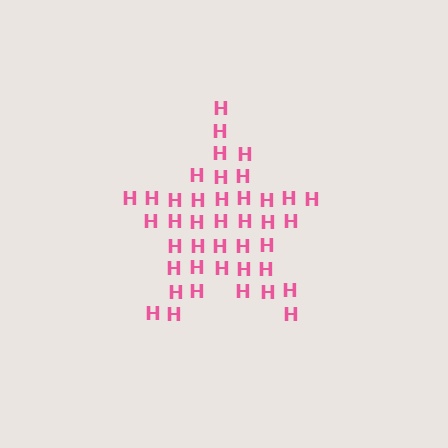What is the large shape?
The large shape is a star.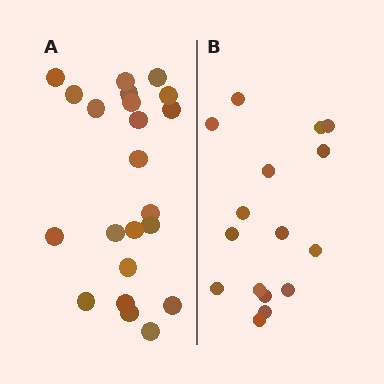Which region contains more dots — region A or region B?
Region A (the left region) has more dots.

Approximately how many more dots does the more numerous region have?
Region A has about 6 more dots than region B.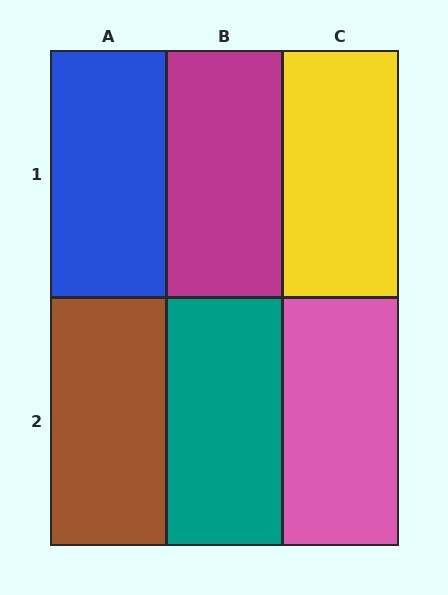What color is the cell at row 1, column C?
Yellow.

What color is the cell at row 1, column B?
Magenta.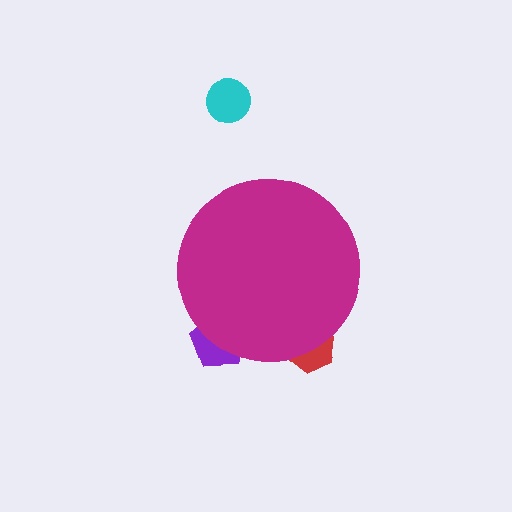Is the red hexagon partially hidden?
Yes, the red hexagon is partially hidden behind the magenta circle.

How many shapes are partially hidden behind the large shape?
2 shapes are partially hidden.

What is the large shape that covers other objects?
A magenta circle.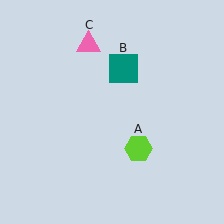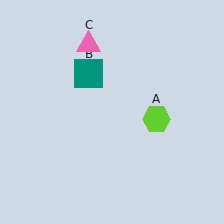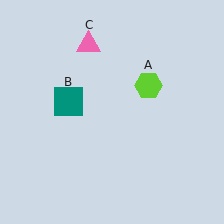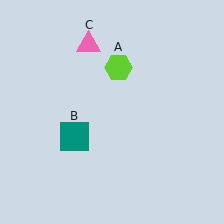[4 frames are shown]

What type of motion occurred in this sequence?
The lime hexagon (object A), teal square (object B) rotated counterclockwise around the center of the scene.